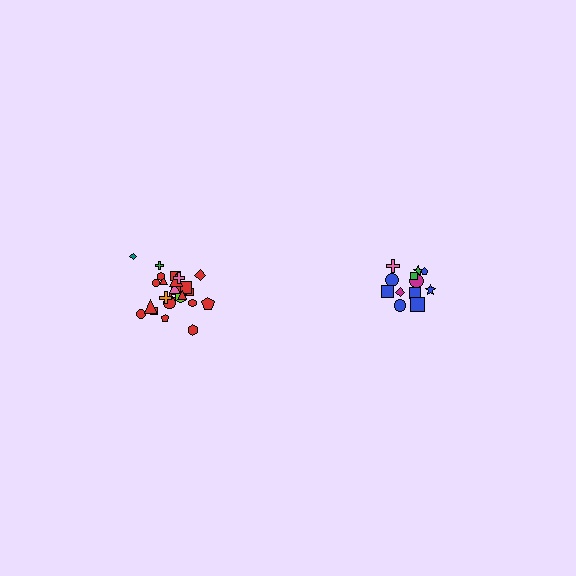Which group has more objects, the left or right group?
The left group.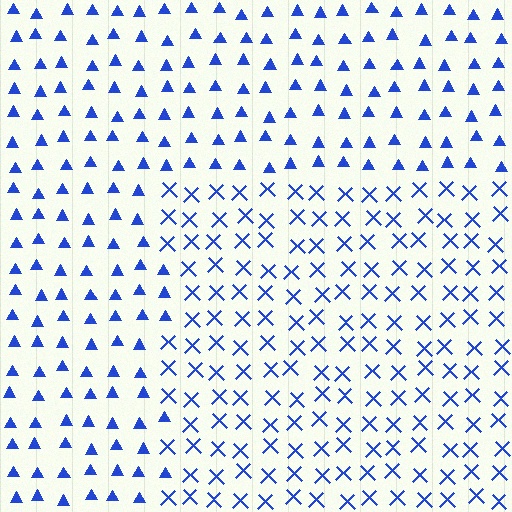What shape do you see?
I see a rectangle.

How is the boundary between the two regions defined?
The boundary is defined by a change in element shape: X marks inside vs. triangles outside. All elements share the same color and spacing.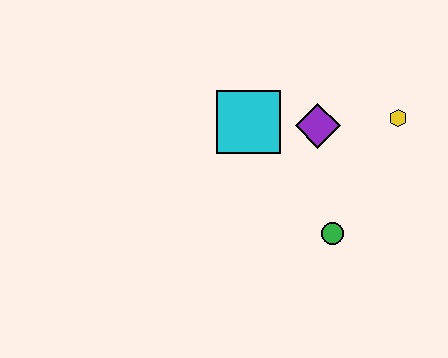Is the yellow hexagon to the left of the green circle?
No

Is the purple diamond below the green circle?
No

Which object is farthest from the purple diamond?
The green circle is farthest from the purple diamond.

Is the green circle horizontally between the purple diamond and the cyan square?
No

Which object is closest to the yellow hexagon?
The purple diamond is closest to the yellow hexagon.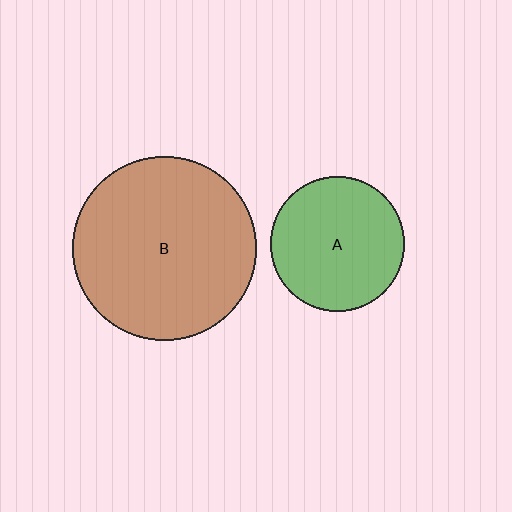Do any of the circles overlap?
No, none of the circles overlap.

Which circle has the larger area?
Circle B (brown).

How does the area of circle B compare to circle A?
Approximately 1.9 times.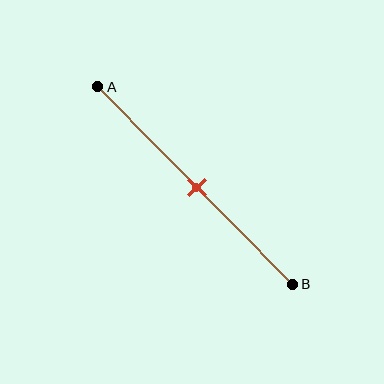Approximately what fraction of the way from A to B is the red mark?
The red mark is approximately 50% of the way from A to B.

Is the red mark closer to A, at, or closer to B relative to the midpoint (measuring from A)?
The red mark is approximately at the midpoint of segment AB.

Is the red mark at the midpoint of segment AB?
Yes, the mark is approximately at the midpoint.